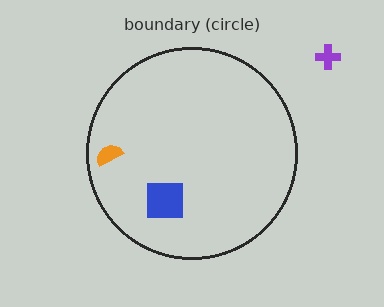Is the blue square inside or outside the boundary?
Inside.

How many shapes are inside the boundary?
2 inside, 1 outside.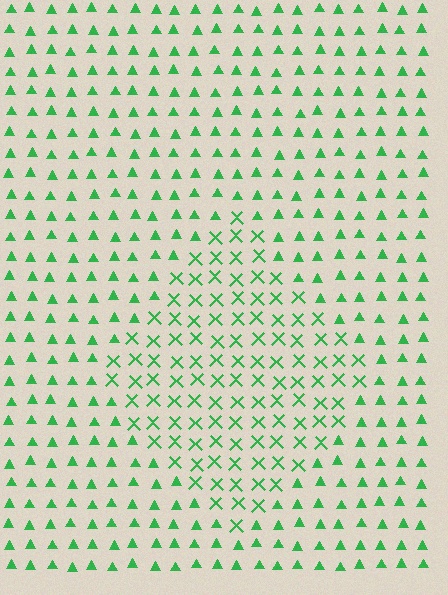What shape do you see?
I see a diamond.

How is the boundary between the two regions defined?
The boundary is defined by a change in element shape: X marks inside vs. triangles outside. All elements share the same color and spacing.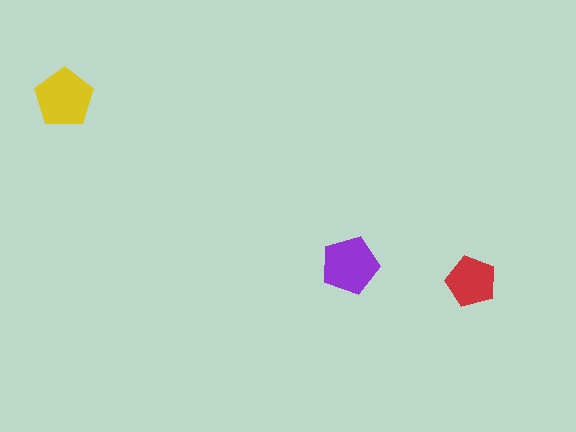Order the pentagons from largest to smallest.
the yellow one, the purple one, the red one.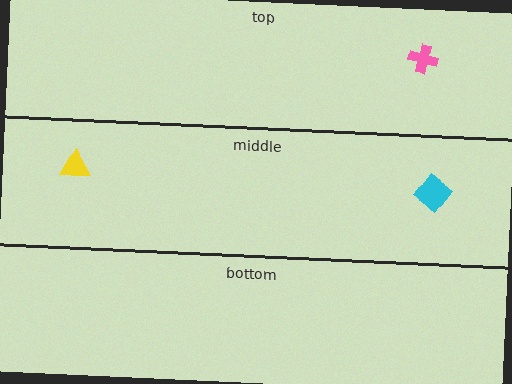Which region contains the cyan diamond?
The middle region.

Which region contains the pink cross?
The top region.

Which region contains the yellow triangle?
The middle region.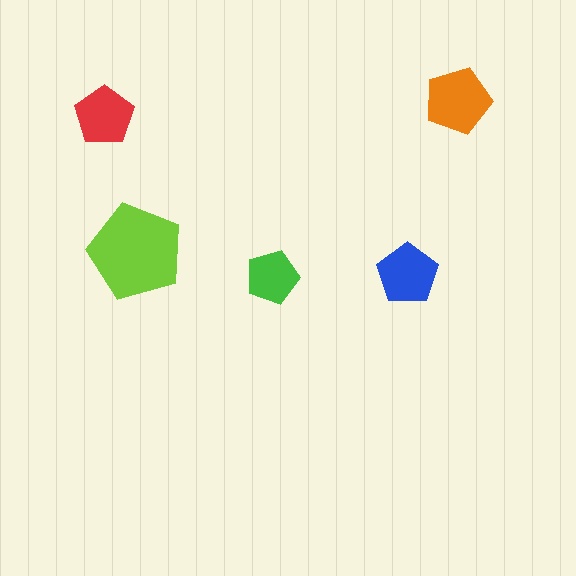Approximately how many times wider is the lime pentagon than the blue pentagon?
About 1.5 times wider.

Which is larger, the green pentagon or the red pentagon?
The red one.